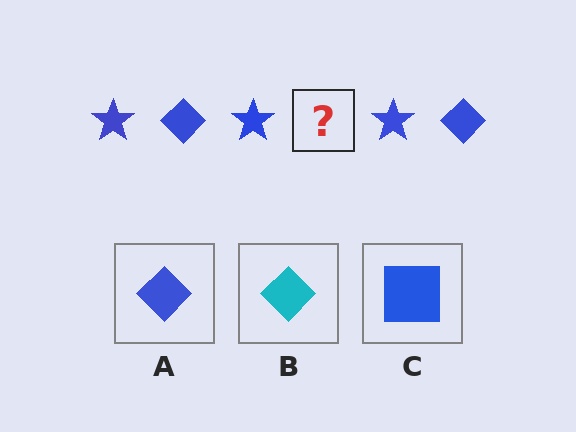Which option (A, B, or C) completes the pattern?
A.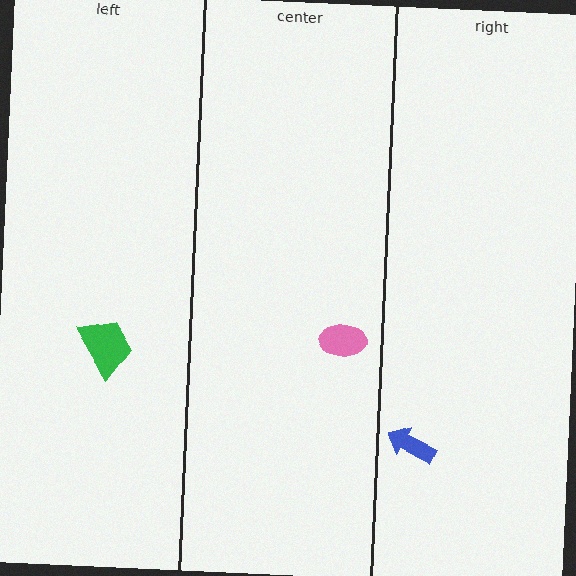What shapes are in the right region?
The blue arrow.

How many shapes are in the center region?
1.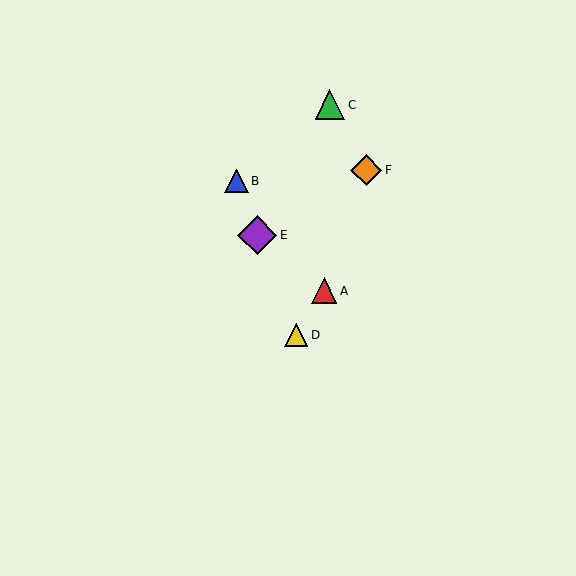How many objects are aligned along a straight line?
3 objects (B, D, E) are aligned along a straight line.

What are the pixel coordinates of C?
Object C is at (330, 105).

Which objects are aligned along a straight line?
Objects B, D, E are aligned along a straight line.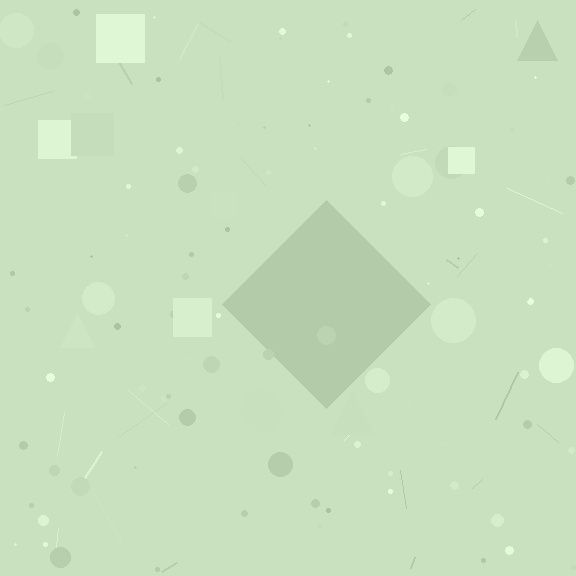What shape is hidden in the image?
A diamond is hidden in the image.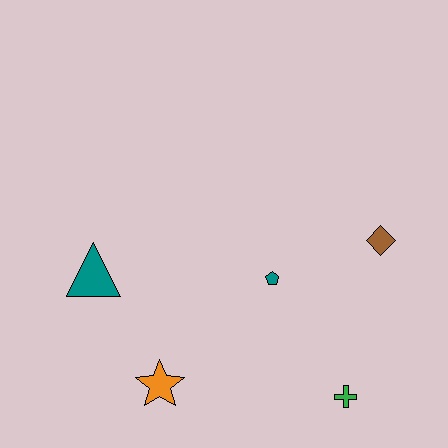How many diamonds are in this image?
There is 1 diamond.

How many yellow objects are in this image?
There are no yellow objects.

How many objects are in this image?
There are 5 objects.